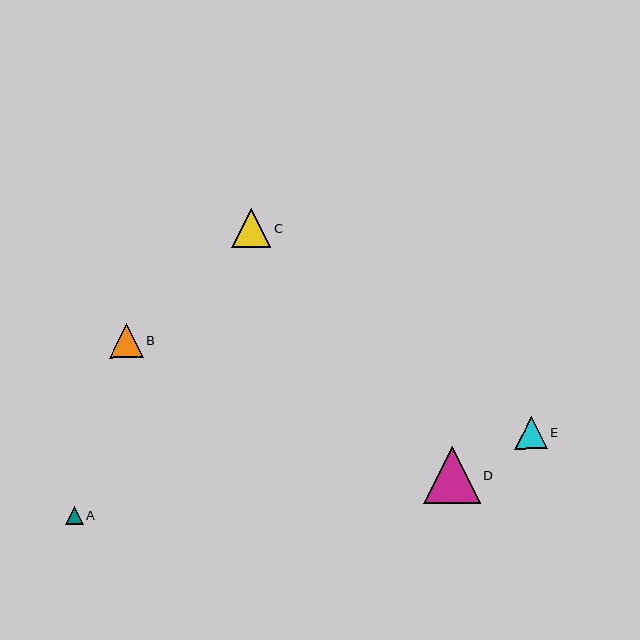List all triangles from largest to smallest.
From largest to smallest: D, C, B, E, A.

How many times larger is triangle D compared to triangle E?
Triangle D is approximately 1.7 times the size of triangle E.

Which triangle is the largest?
Triangle D is the largest with a size of approximately 56 pixels.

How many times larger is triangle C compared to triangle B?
Triangle C is approximately 1.2 times the size of triangle B.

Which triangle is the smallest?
Triangle A is the smallest with a size of approximately 18 pixels.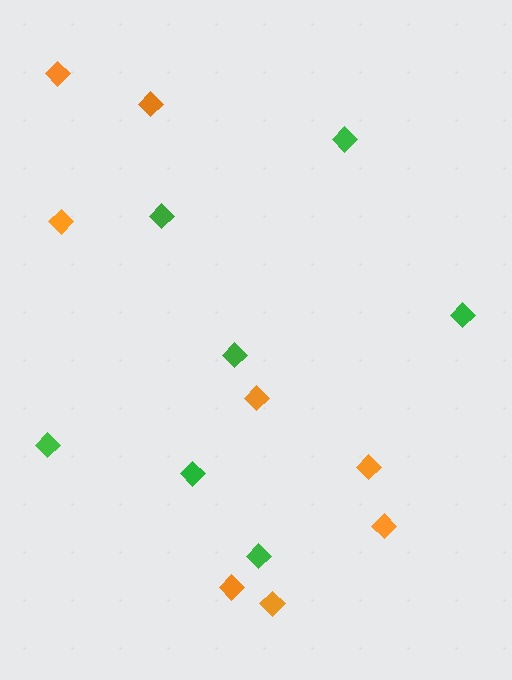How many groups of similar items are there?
There are 2 groups: one group of orange diamonds (8) and one group of green diamonds (7).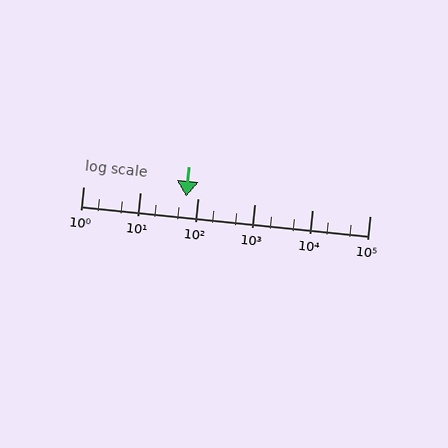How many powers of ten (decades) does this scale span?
The scale spans 5 decades, from 1 to 100000.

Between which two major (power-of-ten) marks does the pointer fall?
The pointer is between 10 and 100.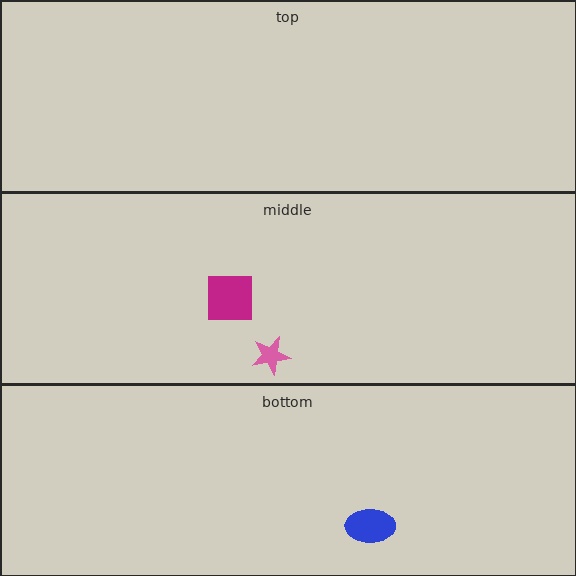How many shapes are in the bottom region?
1.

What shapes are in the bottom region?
The blue ellipse.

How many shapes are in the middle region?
2.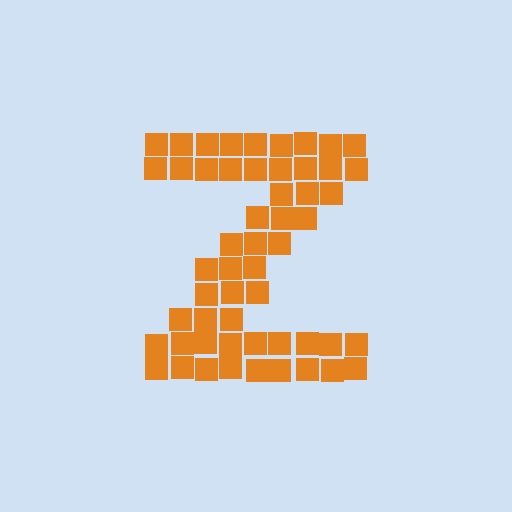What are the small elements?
The small elements are squares.